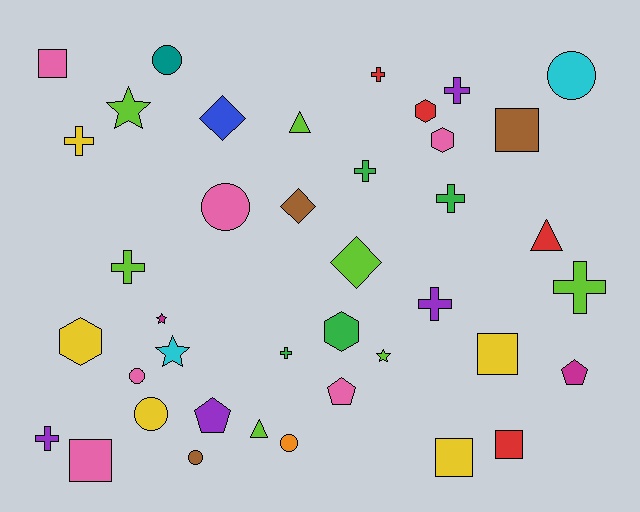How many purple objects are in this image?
There are 4 purple objects.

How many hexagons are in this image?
There are 4 hexagons.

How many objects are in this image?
There are 40 objects.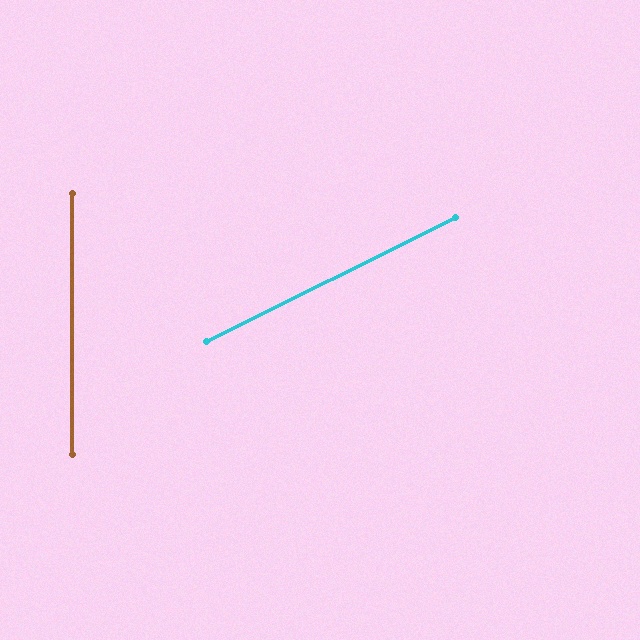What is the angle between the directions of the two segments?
Approximately 64 degrees.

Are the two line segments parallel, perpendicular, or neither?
Neither parallel nor perpendicular — they differ by about 64°.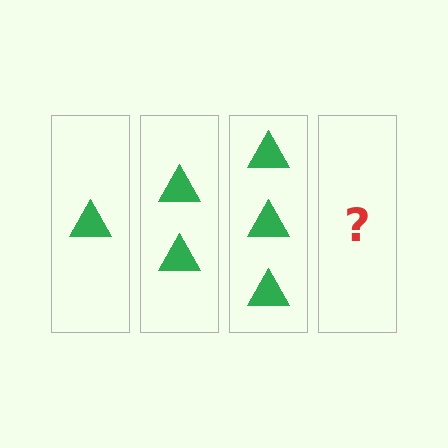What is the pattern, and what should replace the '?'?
The pattern is that each step adds one more triangle. The '?' should be 4 triangles.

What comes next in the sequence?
The next element should be 4 triangles.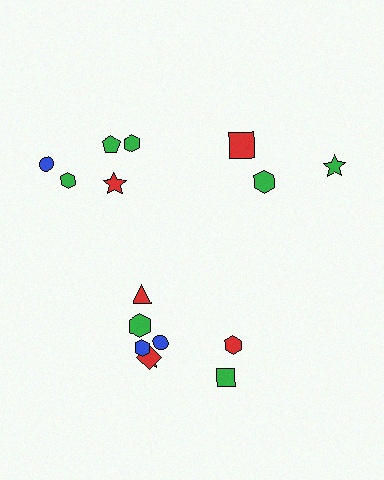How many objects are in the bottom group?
There are 8 objects.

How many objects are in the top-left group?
There are 5 objects.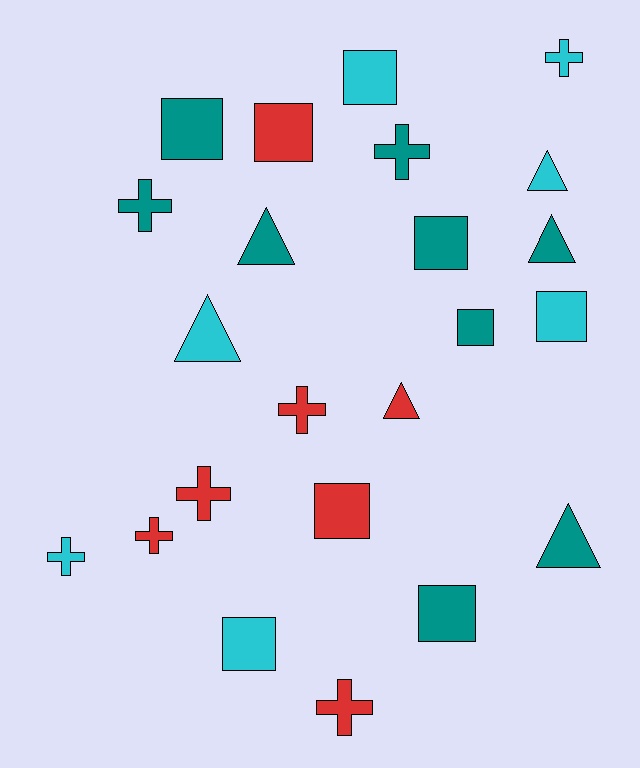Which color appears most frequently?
Teal, with 9 objects.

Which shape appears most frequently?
Square, with 9 objects.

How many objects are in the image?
There are 23 objects.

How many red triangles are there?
There is 1 red triangle.